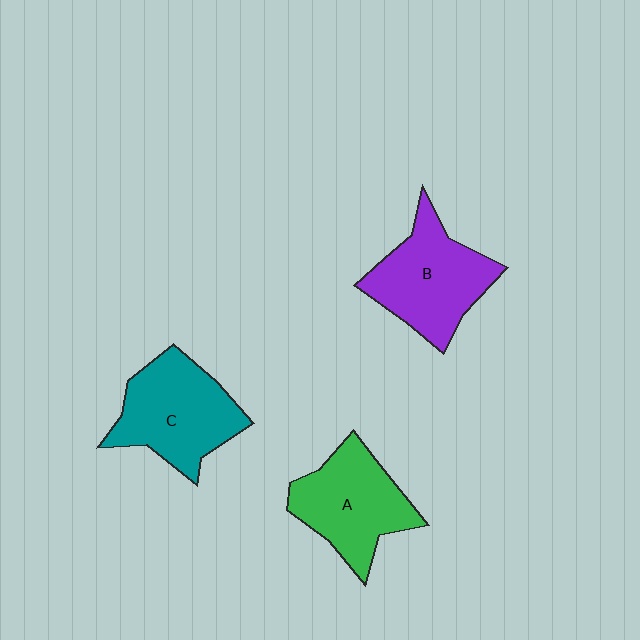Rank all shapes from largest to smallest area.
From largest to smallest: C (teal), B (purple), A (green).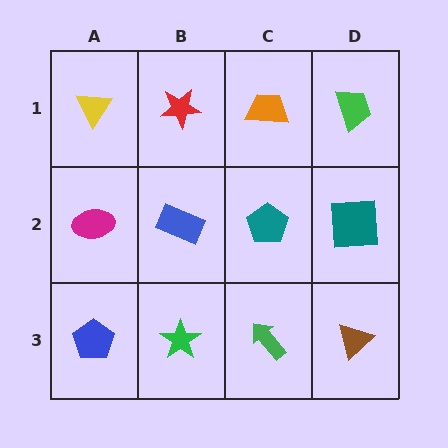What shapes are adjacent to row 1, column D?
A teal square (row 2, column D), an orange trapezoid (row 1, column C).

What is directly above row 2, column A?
A yellow triangle.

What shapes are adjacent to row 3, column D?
A teal square (row 2, column D), a green arrow (row 3, column C).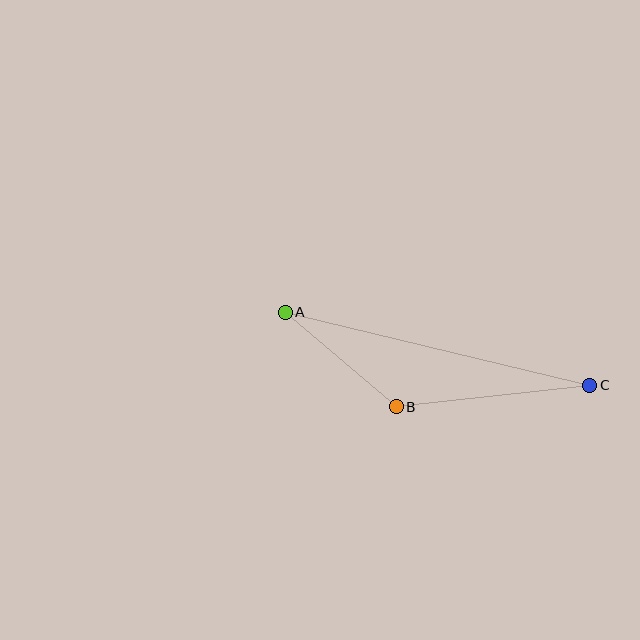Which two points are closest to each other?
Points A and B are closest to each other.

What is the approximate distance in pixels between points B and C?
The distance between B and C is approximately 195 pixels.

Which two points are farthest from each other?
Points A and C are farthest from each other.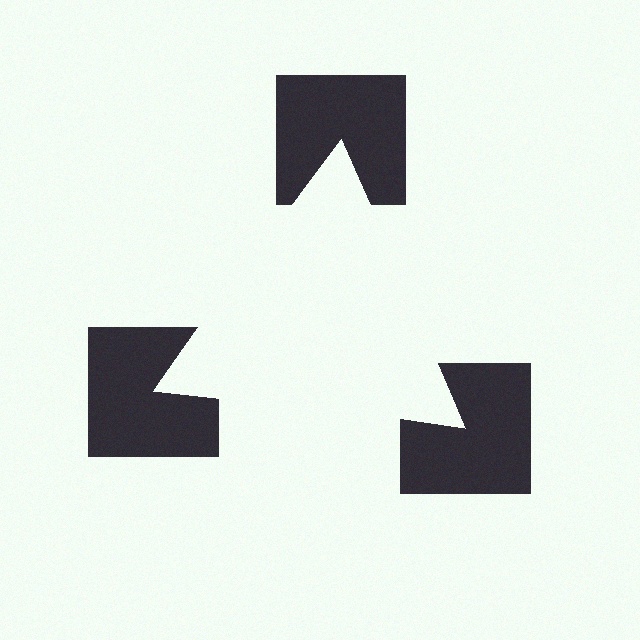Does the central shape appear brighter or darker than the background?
It typically appears slightly brighter than the background, even though no actual brightness change is drawn.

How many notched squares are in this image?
There are 3 — one at each vertex of the illusory triangle.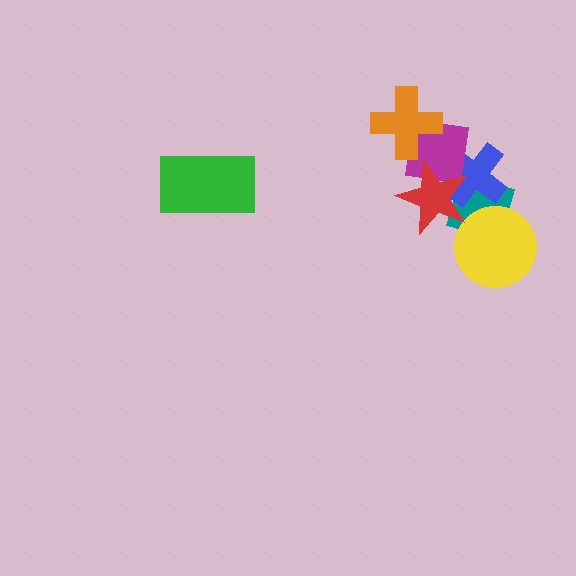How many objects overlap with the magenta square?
3 objects overlap with the magenta square.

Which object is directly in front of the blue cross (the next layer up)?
The magenta square is directly in front of the blue cross.